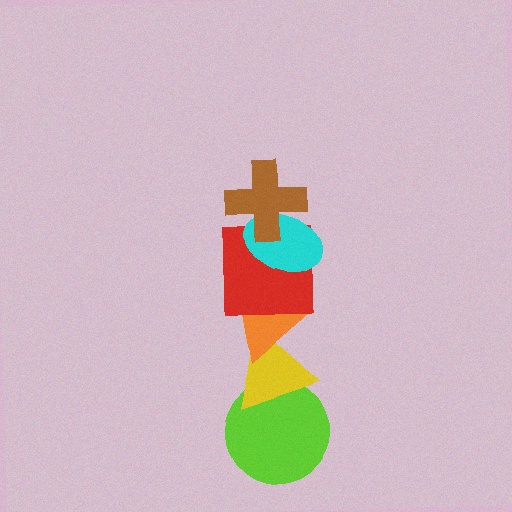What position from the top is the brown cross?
The brown cross is 1st from the top.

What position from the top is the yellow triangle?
The yellow triangle is 5th from the top.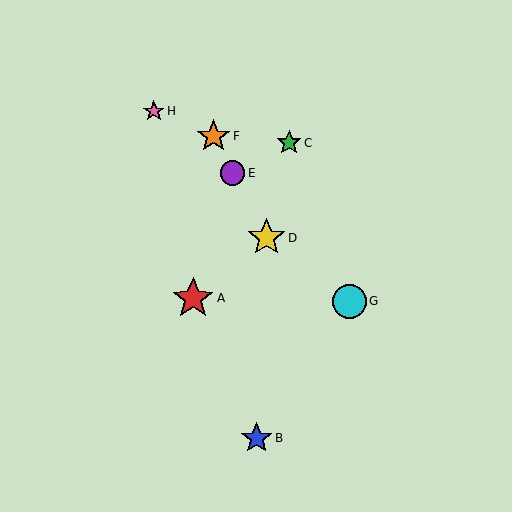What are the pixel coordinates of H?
Object H is at (154, 111).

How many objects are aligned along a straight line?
3 objects (D, E, F) are aligned along a straight line.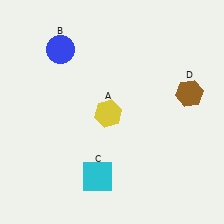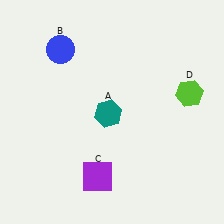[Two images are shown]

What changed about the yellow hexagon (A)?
In Image 1, A is yellow. In Image 2, it changed to teal.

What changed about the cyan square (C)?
In Image 1, C is cyan. In Image 2, it changed to purple.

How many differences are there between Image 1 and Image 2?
There are 3 differences between the two images.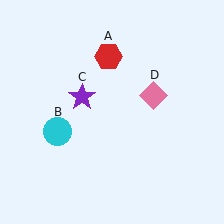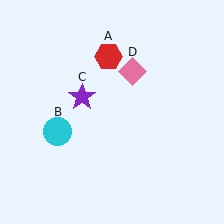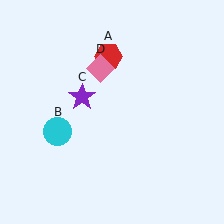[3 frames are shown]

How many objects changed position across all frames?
1 object changed position: pink diamond (object D).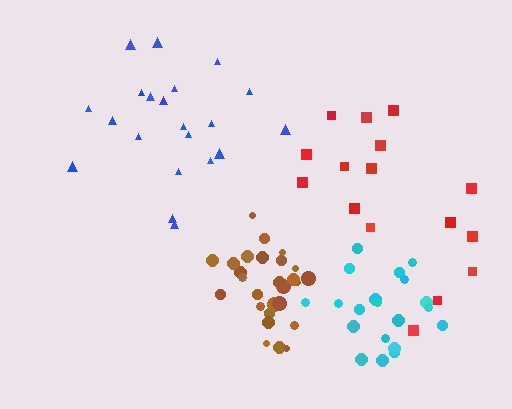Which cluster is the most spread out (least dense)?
Red.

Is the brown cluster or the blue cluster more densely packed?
Brown.